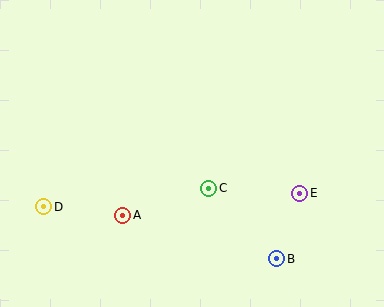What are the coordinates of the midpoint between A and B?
The midpoint between A and B is at (200, 237).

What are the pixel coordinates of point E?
Point E is at (300, 193).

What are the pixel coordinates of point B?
Point B is at (277, 259).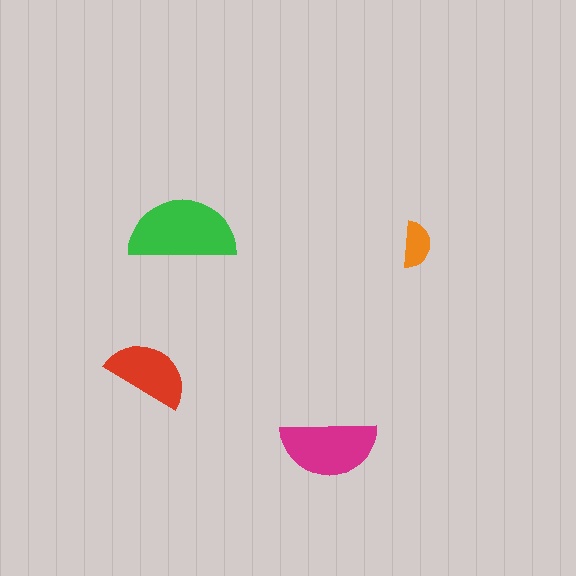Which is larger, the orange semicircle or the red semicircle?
The red one.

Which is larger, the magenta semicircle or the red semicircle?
The magenta one.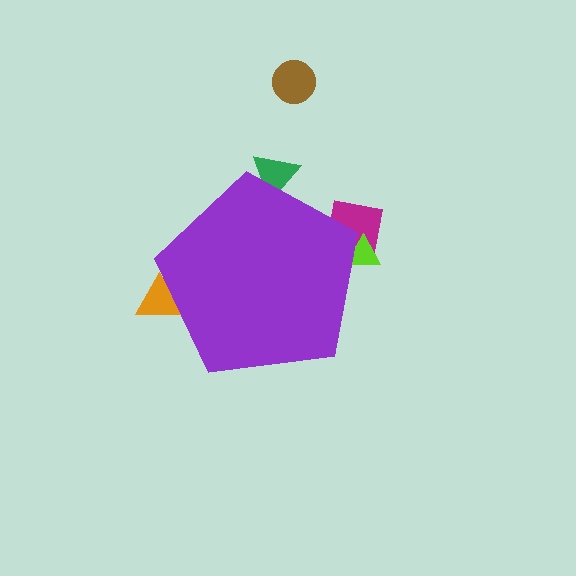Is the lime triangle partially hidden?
Yes, the lime triangle is partially hidden behind the purple pentagon.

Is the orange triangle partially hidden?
Yes, the orange triangle is partially hidden behind the purple pentagon.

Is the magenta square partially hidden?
Yes, the magenta square is partially hidden behind the purple pentagon.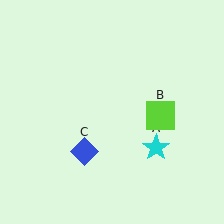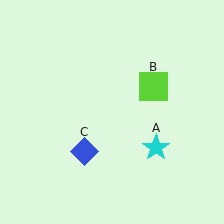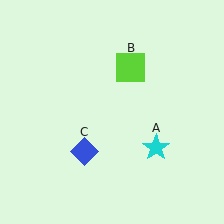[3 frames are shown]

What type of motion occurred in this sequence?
The lime square (object B) rotated counterclockwise around the center of the scene.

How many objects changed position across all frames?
1 object changed position: lime square (object B).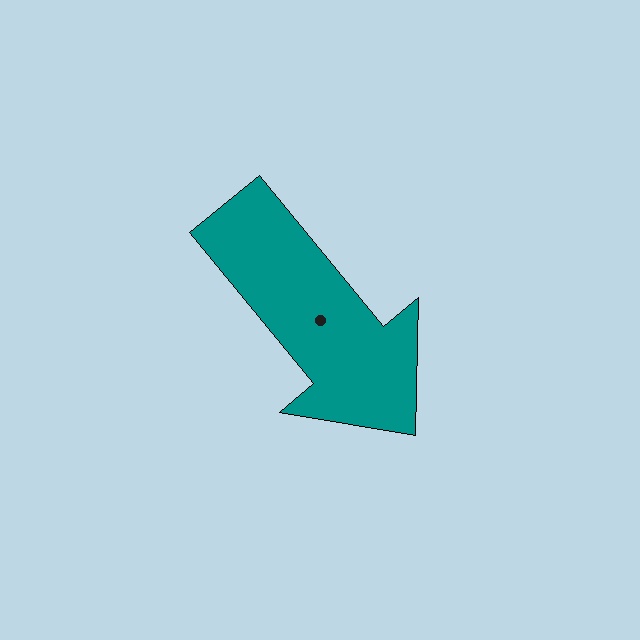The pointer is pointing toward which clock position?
Roughly 5 o'clock.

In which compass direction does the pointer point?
Southeast.